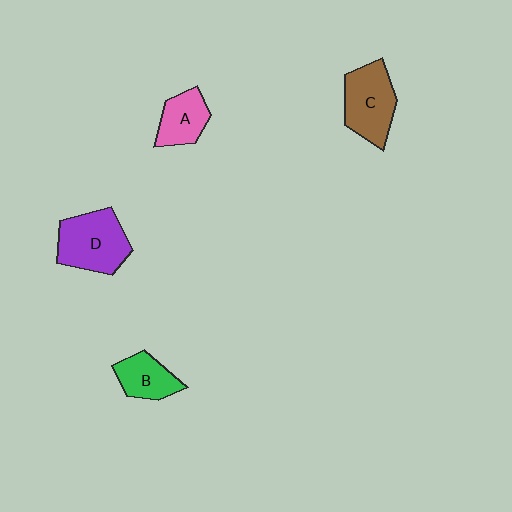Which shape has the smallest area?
Shape B (green).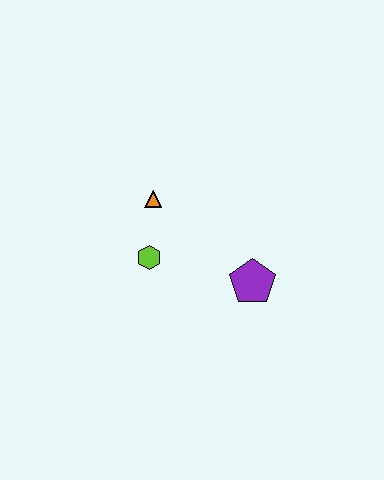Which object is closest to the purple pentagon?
The lime hexagon is closest to the purple pentagon.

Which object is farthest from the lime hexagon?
The purple pentagon is farthest from the lime hexagon.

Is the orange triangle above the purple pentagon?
Yes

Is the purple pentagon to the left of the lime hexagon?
No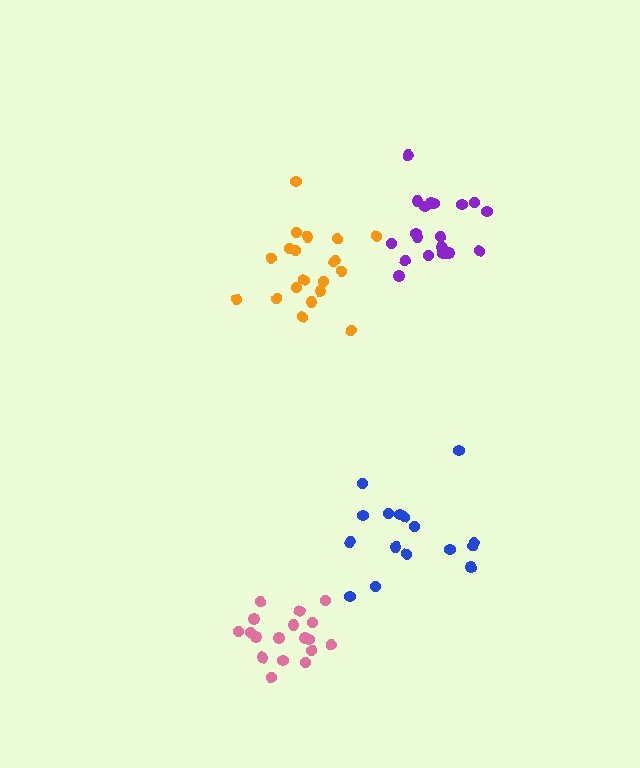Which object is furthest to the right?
The purple cluster is rightmost.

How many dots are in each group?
Group 1: 20 dots, Group 2: 18 dots, Group 3: 16 dots, Group 4: 19 dots (73 total).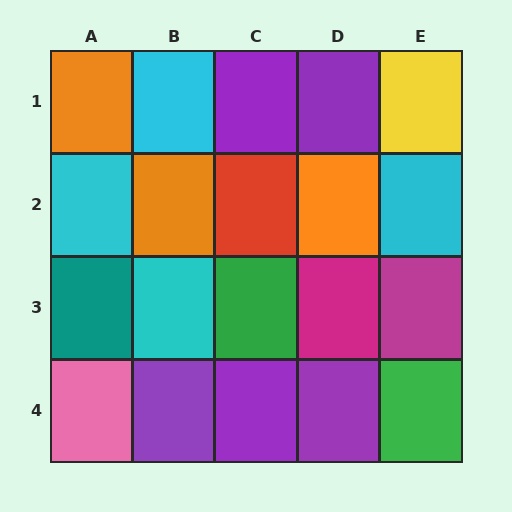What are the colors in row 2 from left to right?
Cyan, orange, red, orange, cyan.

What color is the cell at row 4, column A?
Pink.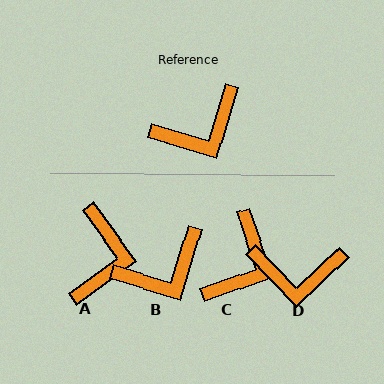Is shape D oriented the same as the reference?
No, it is off by about 30 degrees.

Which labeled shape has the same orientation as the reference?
B.